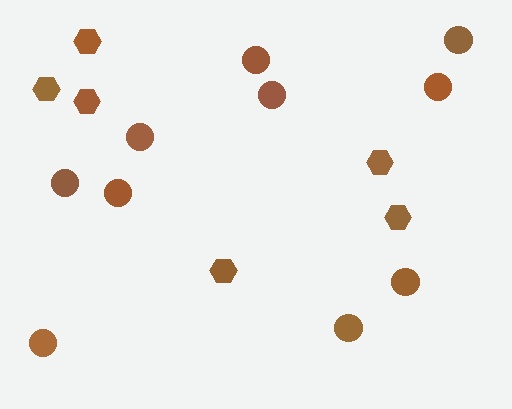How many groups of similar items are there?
There are 2 groups: one group of hexagons (6) and one group of circles (10).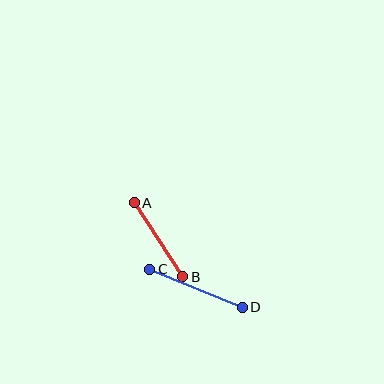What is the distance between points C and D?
The distance is approximately 100 pixels.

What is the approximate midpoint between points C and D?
The midpoint is at approximately (196, 288) pixels.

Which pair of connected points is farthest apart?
Points C and D are farthest apart.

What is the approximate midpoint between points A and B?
The midpoint is at approximately (158, 240) pixels.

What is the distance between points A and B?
The distance is approximately 88 pixels.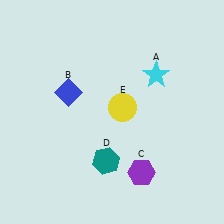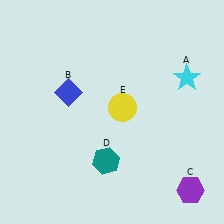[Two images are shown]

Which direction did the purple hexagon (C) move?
The purple hexagon (C) moved right.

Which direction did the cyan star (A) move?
The cyan star (A) moved right.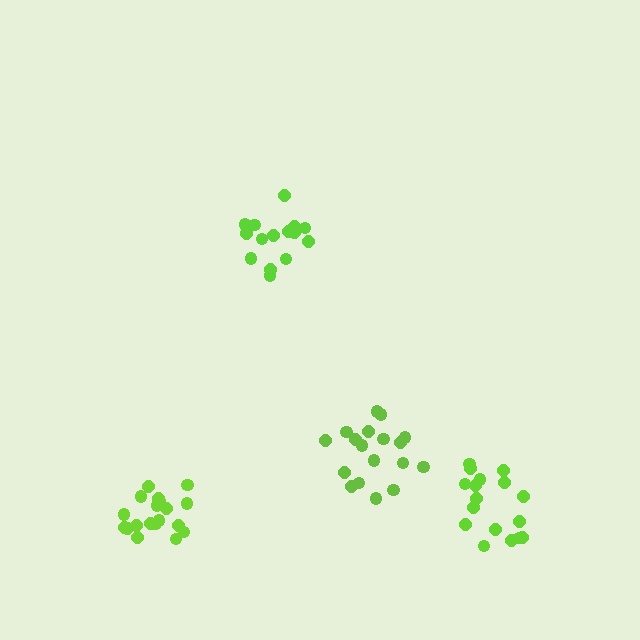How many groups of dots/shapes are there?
There are 4 groups.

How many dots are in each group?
Group 1: 18 dots, Group 2: 15 dots, Group 3: 19 dots, Group 4: 17 dots (69 total).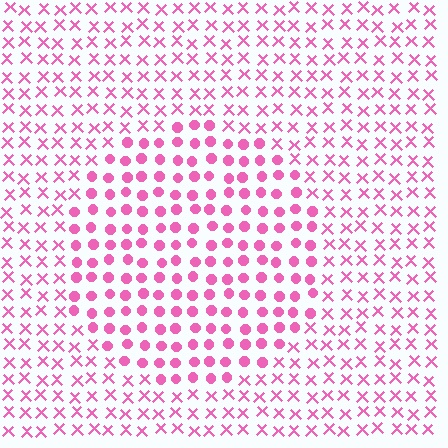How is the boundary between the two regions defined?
The boundary is defined by a change in element shape: circles inside vs. X marks outside. All elements share the same color and spacing.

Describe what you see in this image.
The image is filled with small pink elements arranged in a uniform grid. A circle-shaped region contains circles, while the surrounding area contains X marks. The boundary is defined purely by the change in element shape.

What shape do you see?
I see a circle.